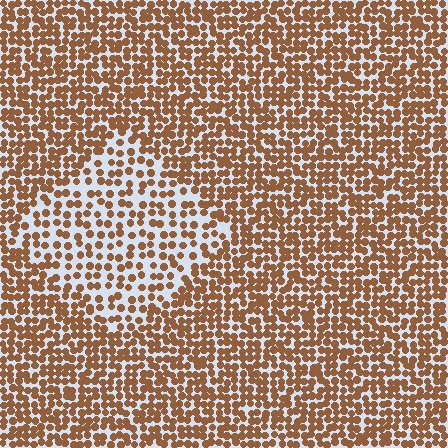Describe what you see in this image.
The image contains small brown elements arranged at two different densities. A diamond-shaped region is visible where the elements are less densely packed than the surrounding area.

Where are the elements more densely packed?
The elements are more densely packed outside the diamond boundary.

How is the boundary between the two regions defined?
The boundary is defined by a change in element density (approximately 1.8x ratio). All elements are the same color, size, and shape.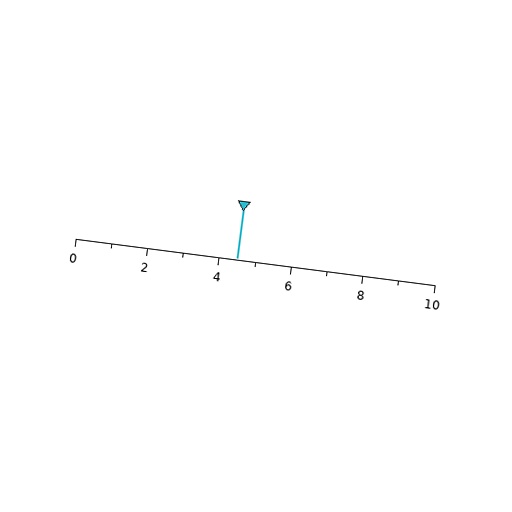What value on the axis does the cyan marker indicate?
The marker indicates approximately 4.5.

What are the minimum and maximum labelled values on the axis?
The axis runs from 0 to 10.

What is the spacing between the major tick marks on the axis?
The major ticks are spaced 2 apart.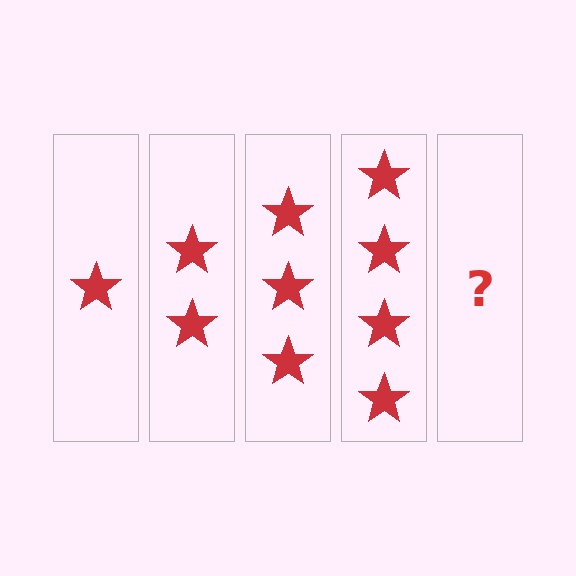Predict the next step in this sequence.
The next step is 5 stars.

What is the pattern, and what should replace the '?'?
The pattern is that each step adds one more star. The '?' should be 5 stars.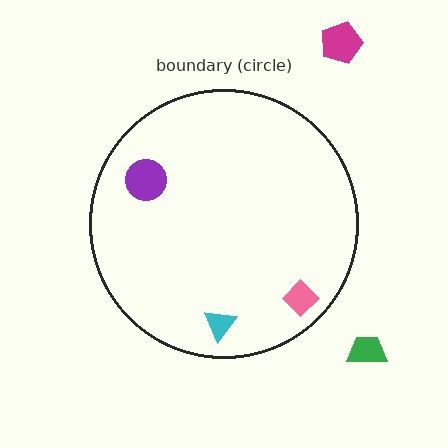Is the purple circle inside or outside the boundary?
Inside.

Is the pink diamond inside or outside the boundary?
Inside.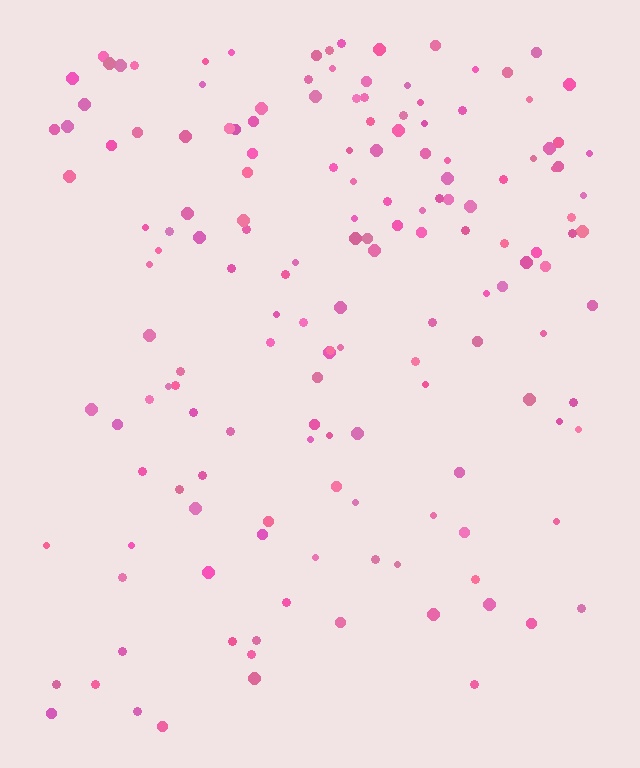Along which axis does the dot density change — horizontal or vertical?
Vertical.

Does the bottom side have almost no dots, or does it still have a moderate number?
Still a moderate number, just noticeably fewer than the top.